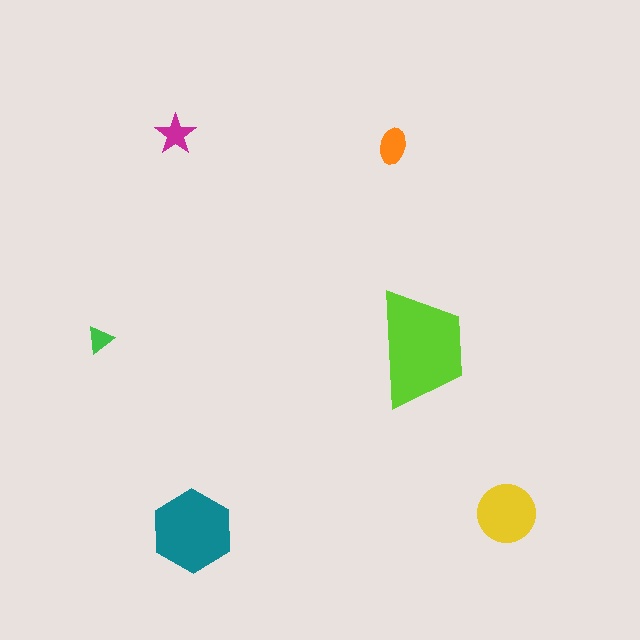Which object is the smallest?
The green triangle.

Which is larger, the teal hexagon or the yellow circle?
The teal hexagon.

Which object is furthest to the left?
The green triangle is leftmost.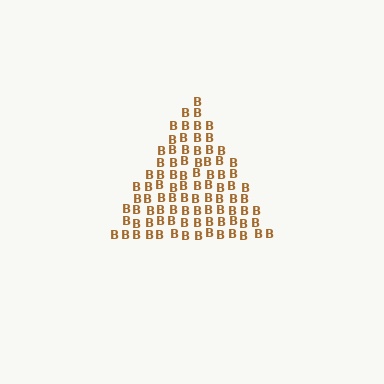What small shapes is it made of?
It is made of small letter B's.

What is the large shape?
The large shape is a triangle.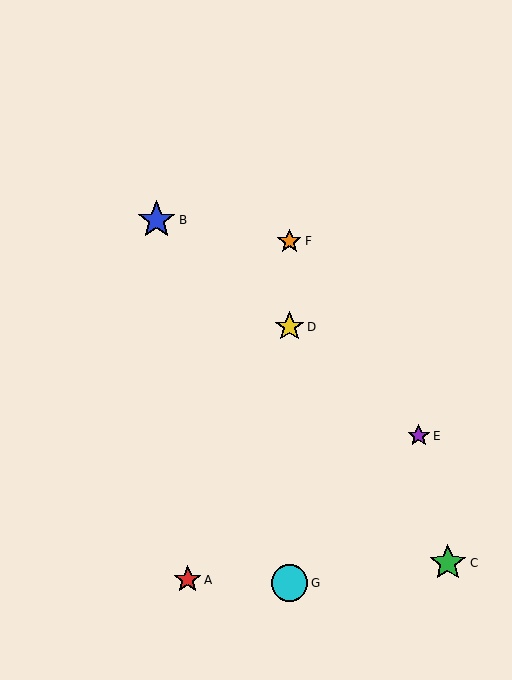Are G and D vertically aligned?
Yes, both are at x≈289.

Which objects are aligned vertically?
Objects D, F, G are aligned vertically.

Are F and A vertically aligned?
No, F is at x≈289 and A is at x≈188.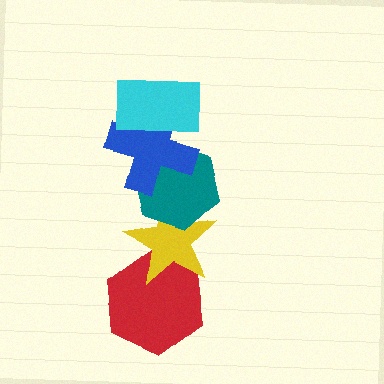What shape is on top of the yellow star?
The teal hexagon is on top of the yellow star.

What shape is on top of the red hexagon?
The yellow star is on top of the red hexagon.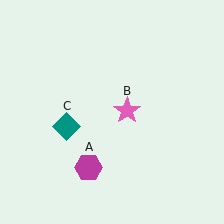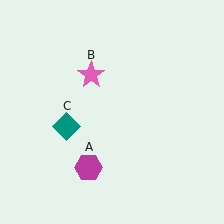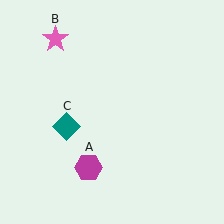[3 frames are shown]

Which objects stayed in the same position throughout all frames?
Magenta hexagon (object A) and teal diamond (object C) remained stationary.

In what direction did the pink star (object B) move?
The pink star (object B) moved up and to the left.